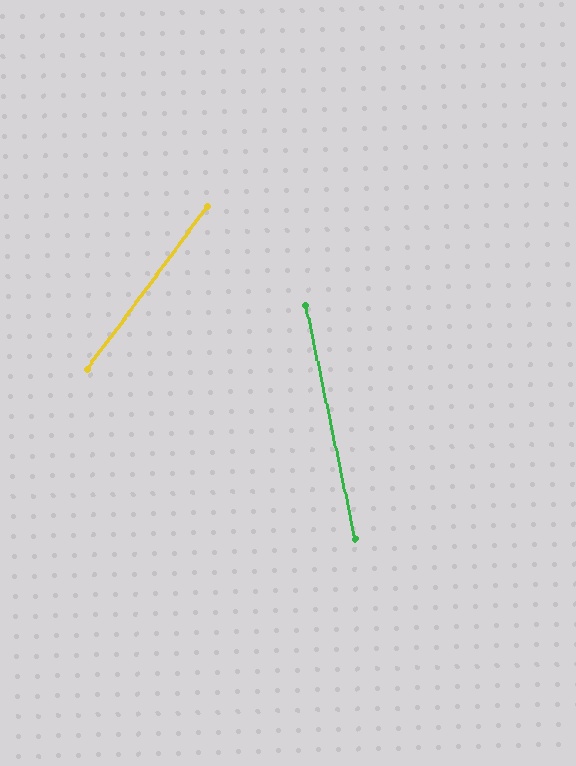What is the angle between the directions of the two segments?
Approximately 48 degrees.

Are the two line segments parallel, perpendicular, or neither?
Neither parallel nor perpendicular — they differ by about 48°.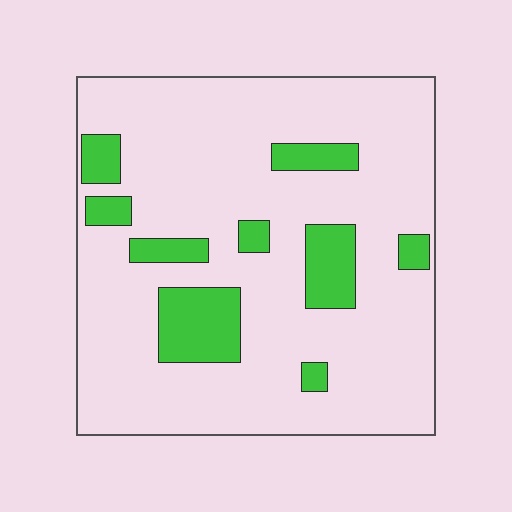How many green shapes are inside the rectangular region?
9.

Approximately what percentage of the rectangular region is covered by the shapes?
Approximately 15%.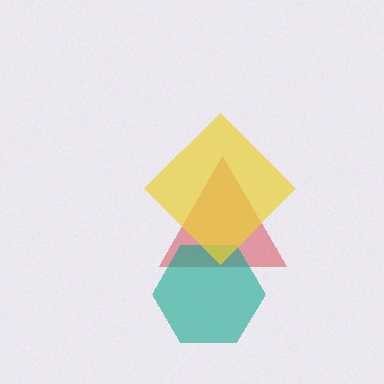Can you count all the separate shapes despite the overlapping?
Yes, there are 3 separate shapes.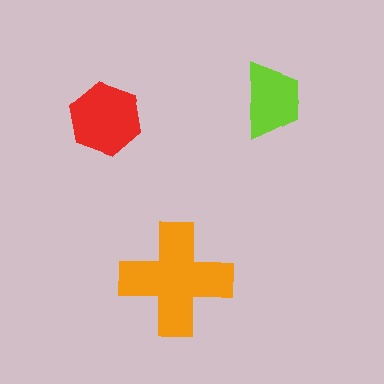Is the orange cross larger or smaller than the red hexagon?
Larger.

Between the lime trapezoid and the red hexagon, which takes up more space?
The red hexagon.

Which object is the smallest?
The lime trapezoid.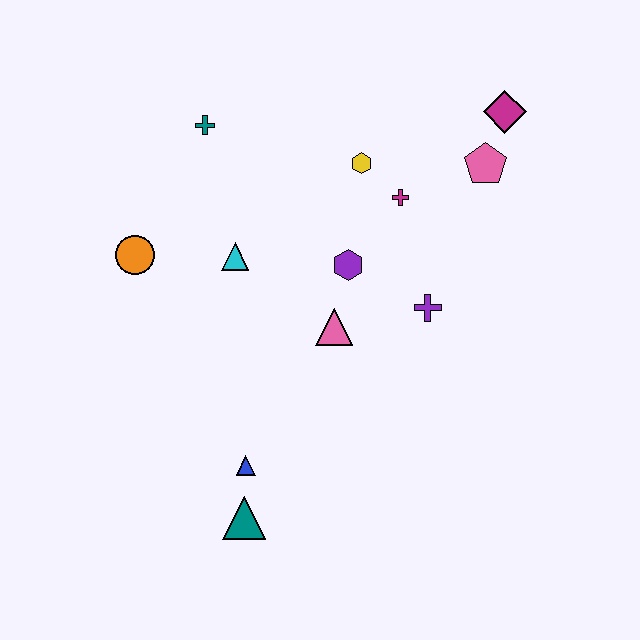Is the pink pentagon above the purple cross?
Yes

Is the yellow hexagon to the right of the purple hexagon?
Yes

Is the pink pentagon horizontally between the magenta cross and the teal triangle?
No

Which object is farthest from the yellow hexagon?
The teal triangle is farthest from the yellow hexagon.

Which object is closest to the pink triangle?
The purple hexagon is closest to the pink triangle.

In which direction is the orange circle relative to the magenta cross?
The orange circle is to the left of the magenta cross.